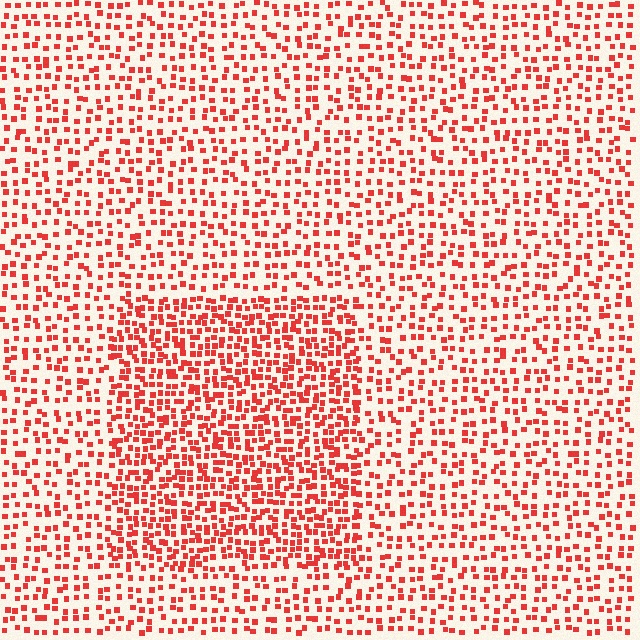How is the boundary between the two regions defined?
The boundary is defined by a change in element density (approximately 1.8x ratio). All elements are the same color, size, and shape.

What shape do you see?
I see a rectangle.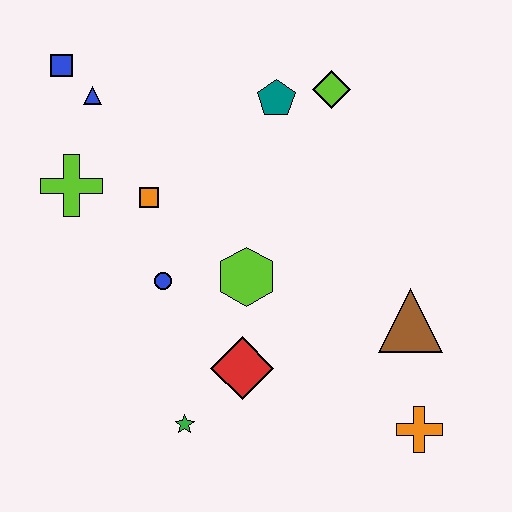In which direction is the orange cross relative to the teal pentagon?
The orange cross is below the teal pentagon.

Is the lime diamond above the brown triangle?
Yes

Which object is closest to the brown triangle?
The orange cross is closest to the brown triangle.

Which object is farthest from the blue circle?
The orange cross is farthest from the blue circle.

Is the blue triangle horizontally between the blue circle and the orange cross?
No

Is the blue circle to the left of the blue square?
No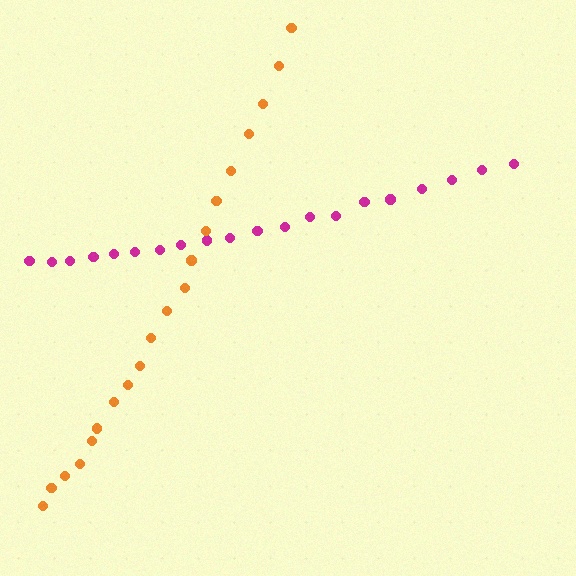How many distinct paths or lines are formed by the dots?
There are 2 distinct paths.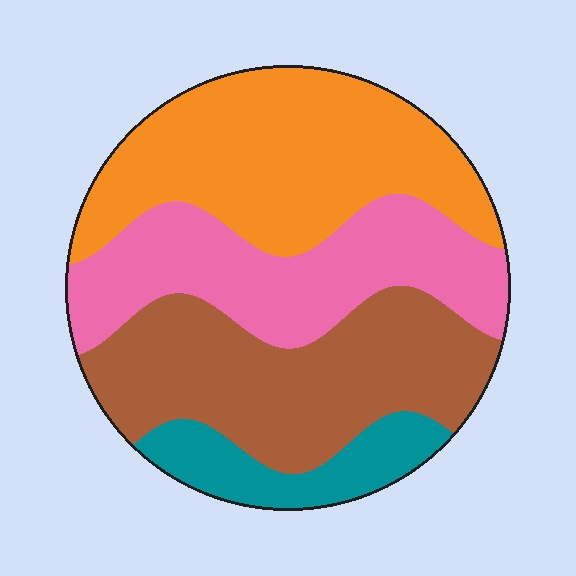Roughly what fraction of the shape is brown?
Brown covers roughly 30% of the shape.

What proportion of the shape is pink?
Pink covers about 25% of the shape.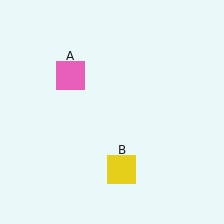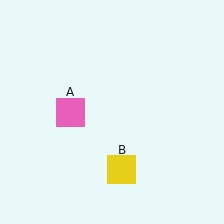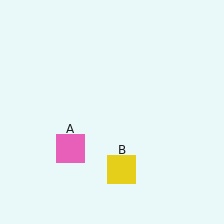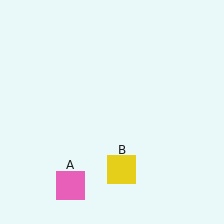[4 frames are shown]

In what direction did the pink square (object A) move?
The pink square (object A) moved down.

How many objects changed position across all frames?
1 object changed position: pink square (object A).